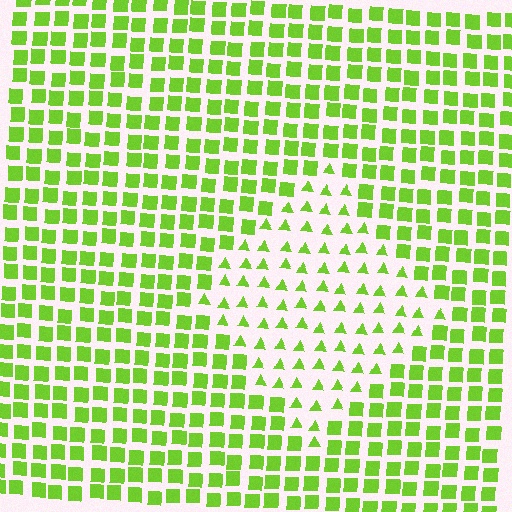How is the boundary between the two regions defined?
The boundary is defined by a change in element shape: triangles inside vs. squares outside. All elements share the same color and spacing.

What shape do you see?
I see a diamond.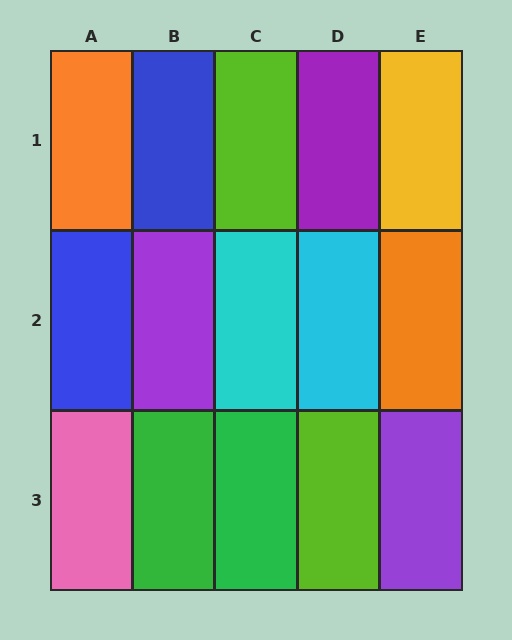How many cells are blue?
2 cells are blue.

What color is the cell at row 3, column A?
Pink.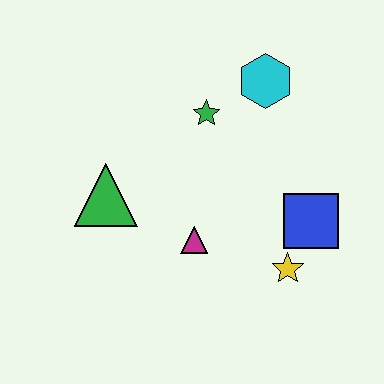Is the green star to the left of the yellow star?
Yes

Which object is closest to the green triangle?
The magenta triangle is closest to the green triangle.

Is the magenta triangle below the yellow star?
No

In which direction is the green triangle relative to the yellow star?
The green triangle is to the left of the yellow star.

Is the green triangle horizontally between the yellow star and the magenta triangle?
No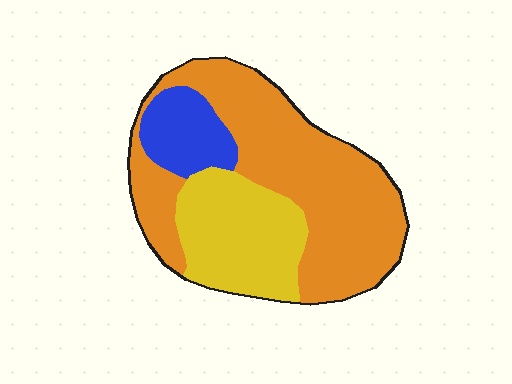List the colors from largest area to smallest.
From largest to smallest: orange, yellow, blue.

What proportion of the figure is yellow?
Yellow covers 28% of the figure.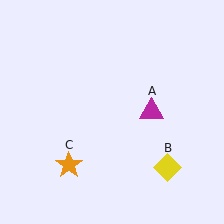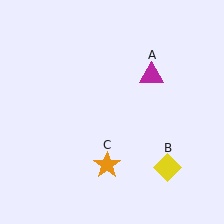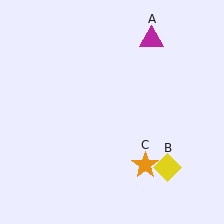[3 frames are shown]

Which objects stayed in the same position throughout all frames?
Yellow diamond (object B) remained stationary.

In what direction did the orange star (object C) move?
The orange star (object C) moved right.